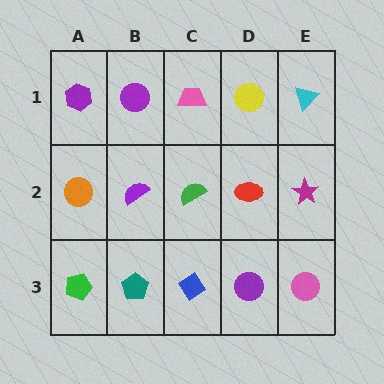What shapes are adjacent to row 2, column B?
A purple circle (row 1, column B), a teal pentagon (row 3, column B), an orange circle (row 2, column A), a green semicircle (row 2, column C).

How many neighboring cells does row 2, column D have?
4.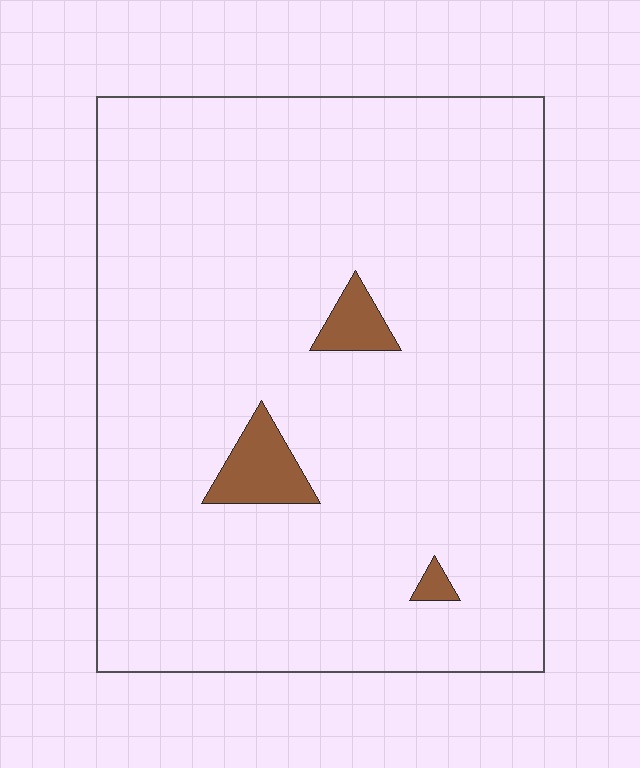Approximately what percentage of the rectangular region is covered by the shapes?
Approximately 5%.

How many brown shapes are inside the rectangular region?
3.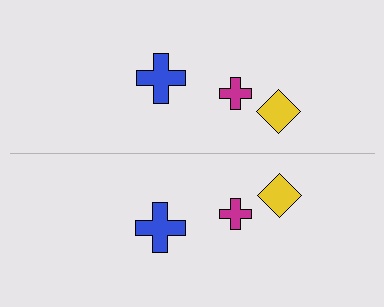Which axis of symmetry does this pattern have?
The pattern has a horizontal axis of symmetry running through the center of the image.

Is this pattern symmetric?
Yes, this pattern has bilateral (reflection) symmetry.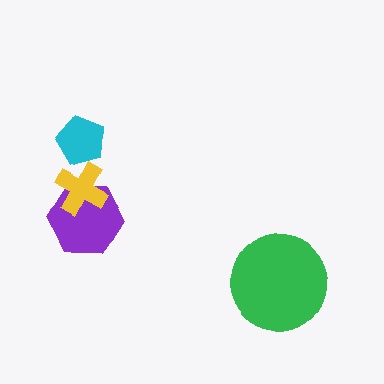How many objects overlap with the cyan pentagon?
0 objects overlap with the cyan pentagon.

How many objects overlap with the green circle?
0 objects overlap with the green circle.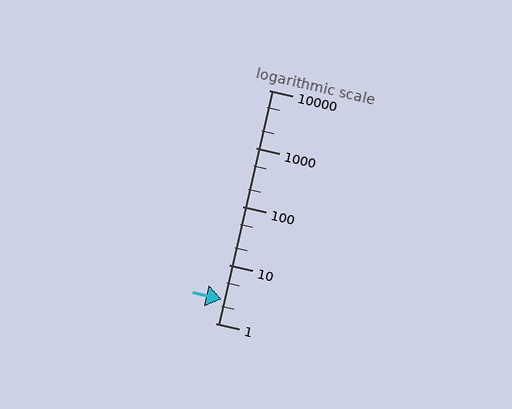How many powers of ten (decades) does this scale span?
The scale spans 4 decades, from 1 to 10000.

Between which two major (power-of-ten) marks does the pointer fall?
The pointer is between 1 and 10.